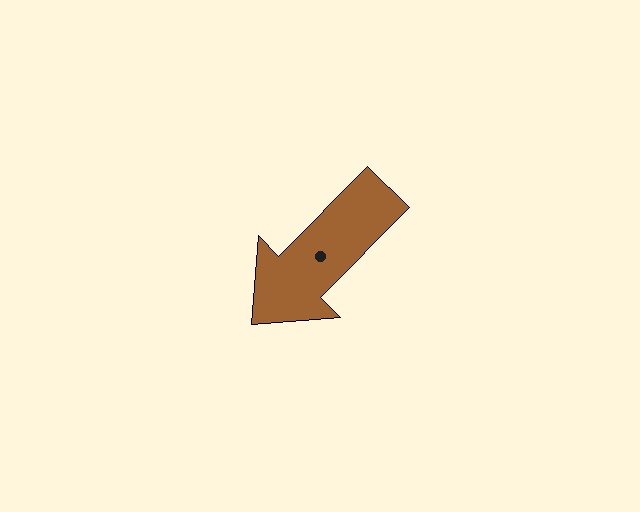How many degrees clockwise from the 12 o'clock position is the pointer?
Approximately 225 degrees.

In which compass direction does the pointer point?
Southwest.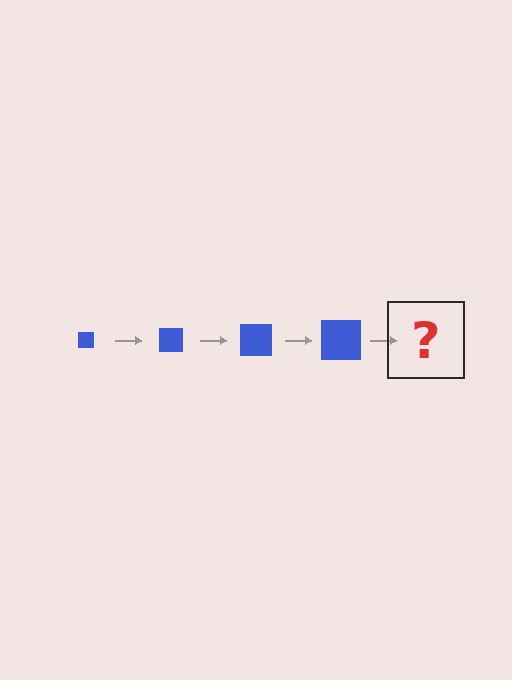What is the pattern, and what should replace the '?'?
The pattern is that the square gets progressively larger each step. The '?' should be a blue square, larger than the previous one.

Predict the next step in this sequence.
The next step is a blue square, larger than the previous one.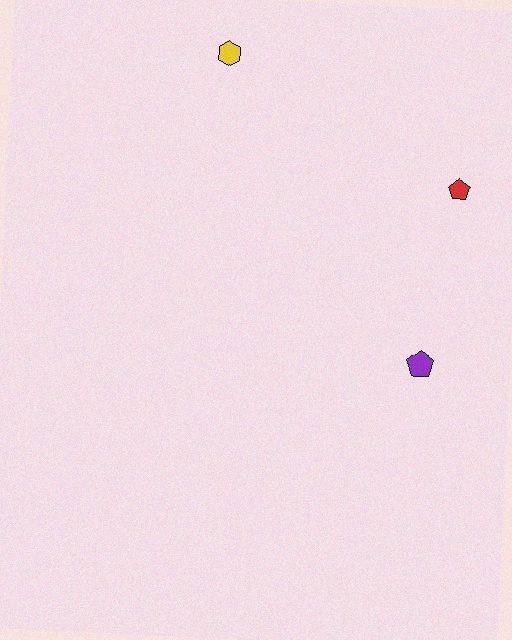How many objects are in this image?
There are 3 objects.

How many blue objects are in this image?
There are no blue objects.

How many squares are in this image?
There are no squares.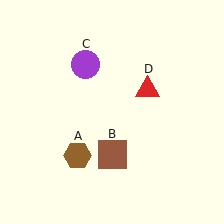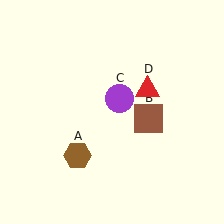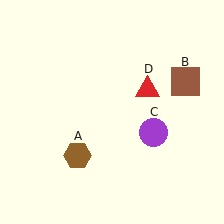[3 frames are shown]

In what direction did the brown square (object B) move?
The brown square (object B) moved up and to the right.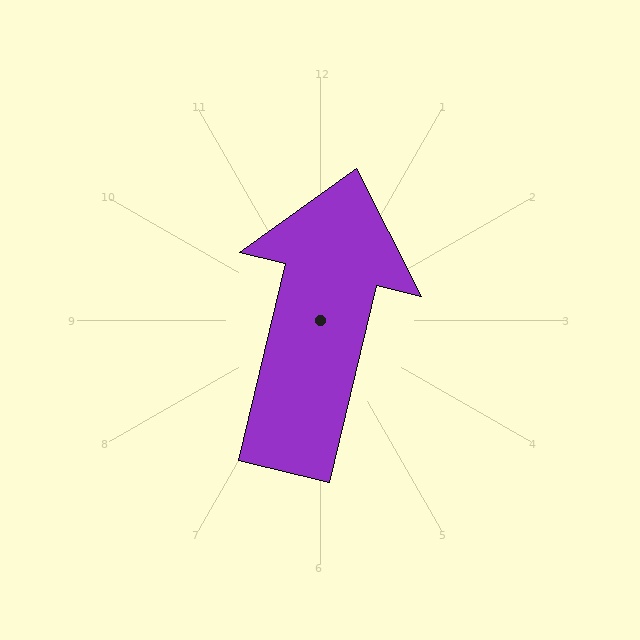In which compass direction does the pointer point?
North.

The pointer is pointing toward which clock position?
Roughly 12 o'clock.